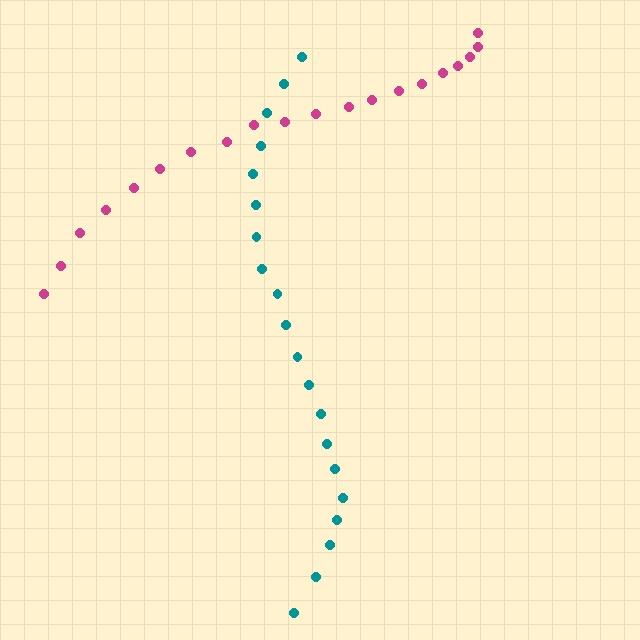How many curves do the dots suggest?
There are 2 distinct paths.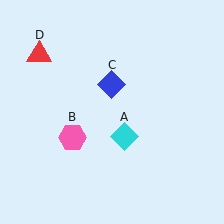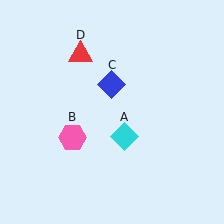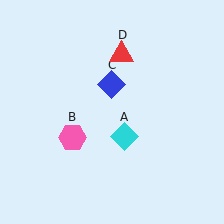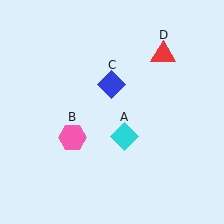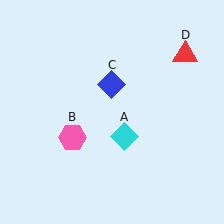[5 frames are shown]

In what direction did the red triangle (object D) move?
The red triangle (object D) moved right.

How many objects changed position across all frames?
1 object changed position: red triangle (object D).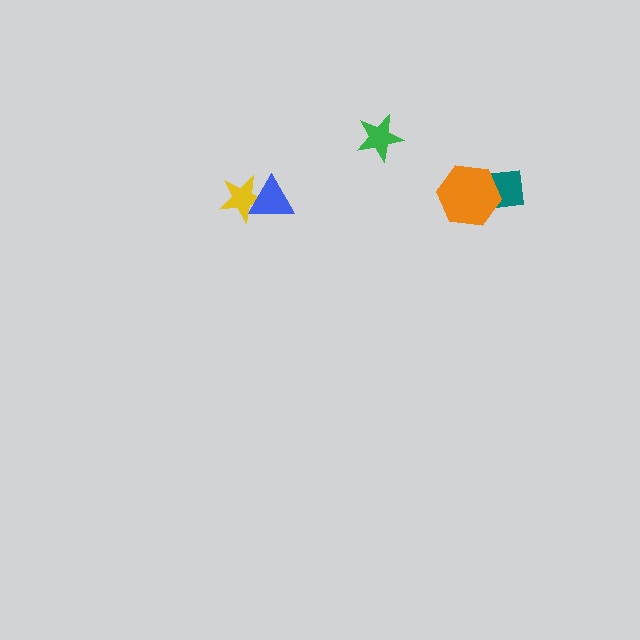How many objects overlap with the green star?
0 objects overlap with the green star.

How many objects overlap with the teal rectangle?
1 object overlaps with the teal rectangle.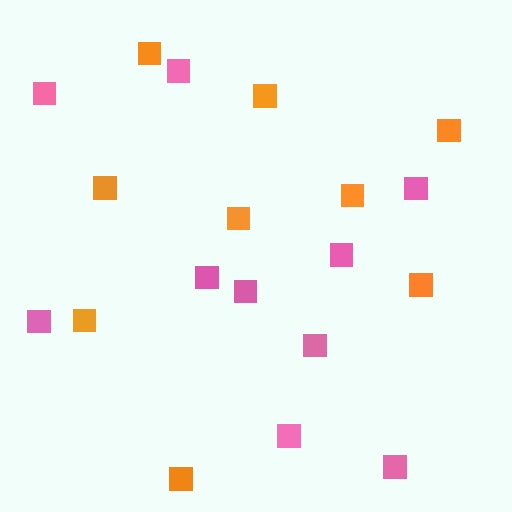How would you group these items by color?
There are 2 groups: one group of orange squares (9) and one group of pink squares (10).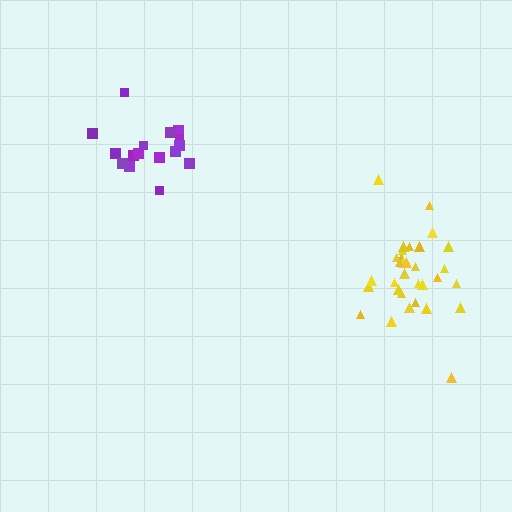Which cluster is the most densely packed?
Yellow.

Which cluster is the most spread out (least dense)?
Purple.